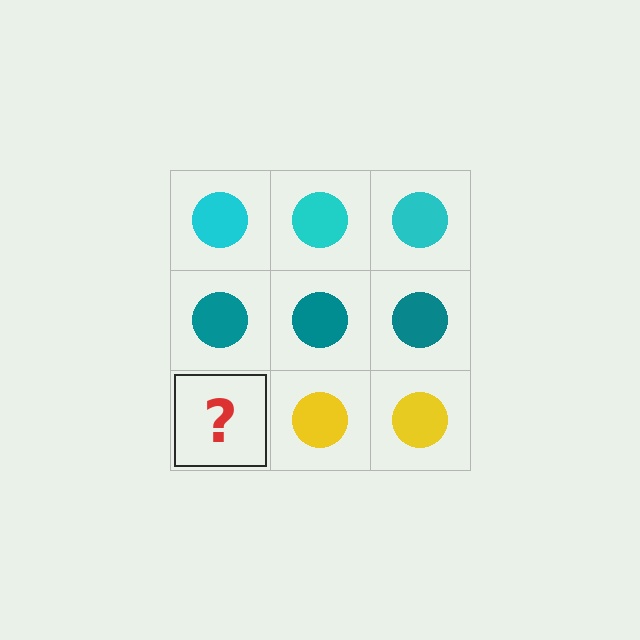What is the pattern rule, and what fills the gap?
The rule is that each row has a consistent color. The gap should be filled with a yellow circle.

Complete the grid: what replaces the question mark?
The question mark should be replaced with a yellow circle.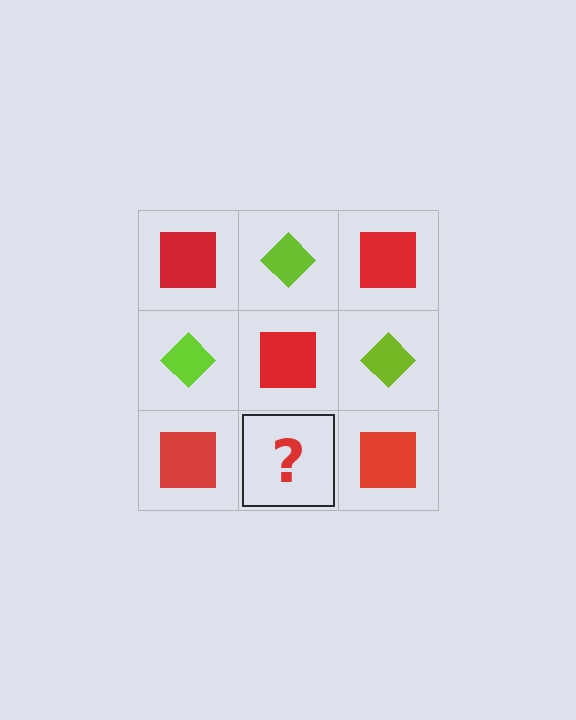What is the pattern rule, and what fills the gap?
The rule is that it alternates red square and lime diamond in a checkerboard pattern. The gap should be filled with a lime diamond.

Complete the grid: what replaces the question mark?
The question mark should be replaced with a lime diamond.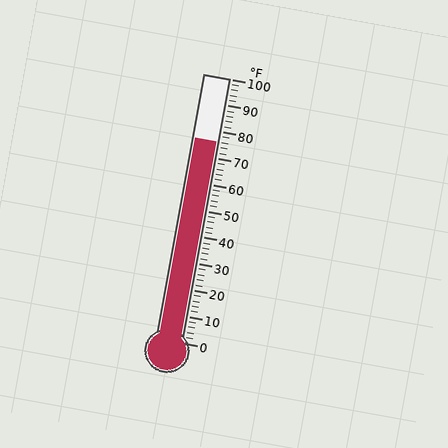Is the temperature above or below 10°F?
The temperature is above 10°F.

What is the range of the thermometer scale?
The thermometer scale ranges from 0°F to 100°F.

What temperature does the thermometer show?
The thermometer shows approximately 76°F.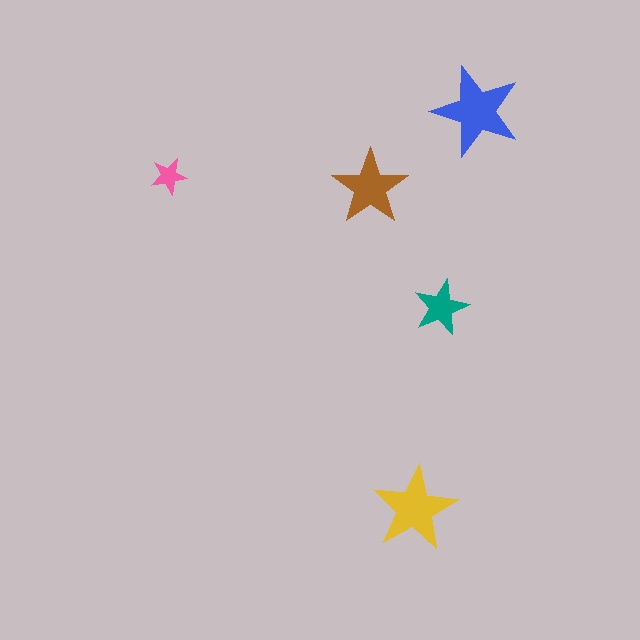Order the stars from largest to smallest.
the blue one, the yellow one, the brown one, the teal one, the pink one.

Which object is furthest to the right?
The blue star is rightmost.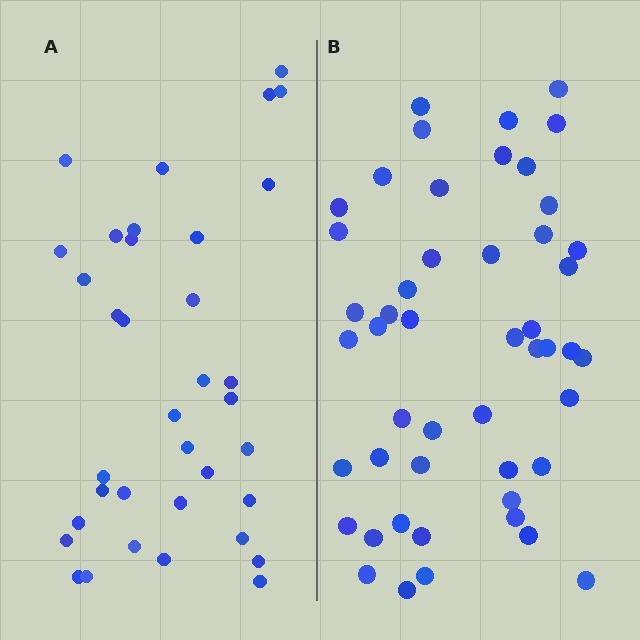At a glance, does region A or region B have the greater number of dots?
Region B (the right region) has more dots.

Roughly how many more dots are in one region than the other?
Region B has approximately 15 more dots than region A.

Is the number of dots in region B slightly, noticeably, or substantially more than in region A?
Region B has noticeably more, but not dramatically so. The ratio is roughly 1.4 to 1.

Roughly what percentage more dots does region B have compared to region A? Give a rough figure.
About 35% more.